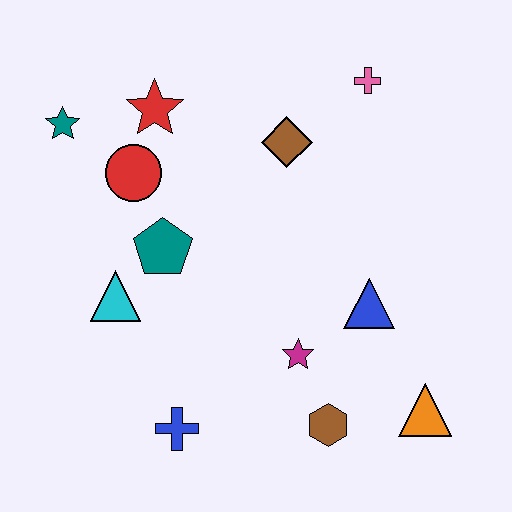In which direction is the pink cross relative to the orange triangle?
The pink cross is above the orange triangle.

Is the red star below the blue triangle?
No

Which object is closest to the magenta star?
The brown hexagon is closest to the magenta star.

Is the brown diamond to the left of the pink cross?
Yes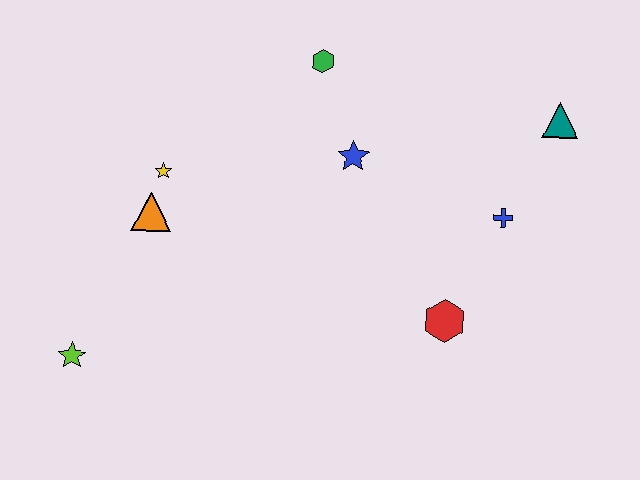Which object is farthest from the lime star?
The teal triangle is farthest from the lime star.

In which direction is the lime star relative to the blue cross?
The lime star is to the left of the blue cross.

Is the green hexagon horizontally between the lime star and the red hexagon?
Yes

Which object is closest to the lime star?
The orange triangle is closest to the lime star.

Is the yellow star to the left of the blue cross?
Yes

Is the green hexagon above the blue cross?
Yes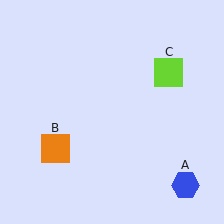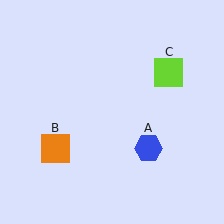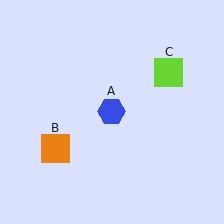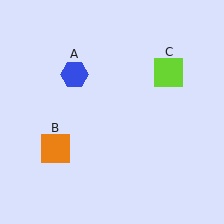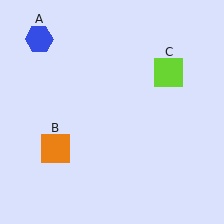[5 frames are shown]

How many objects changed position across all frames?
1 object changed position: blue hexagon (object A).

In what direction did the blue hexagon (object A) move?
The blue hexagon (object A) moved up and to the left.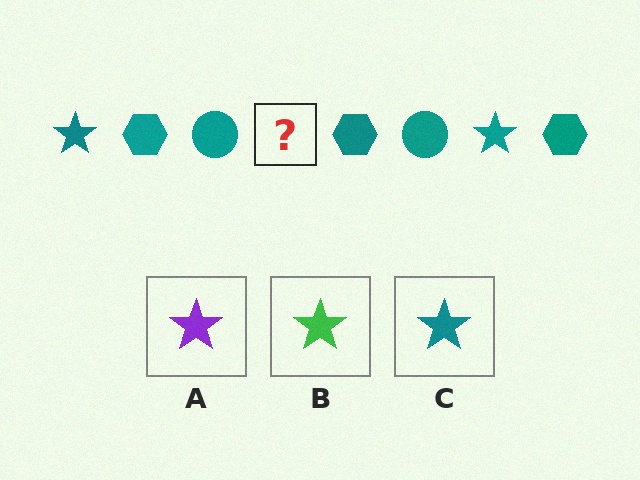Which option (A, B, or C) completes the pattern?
C.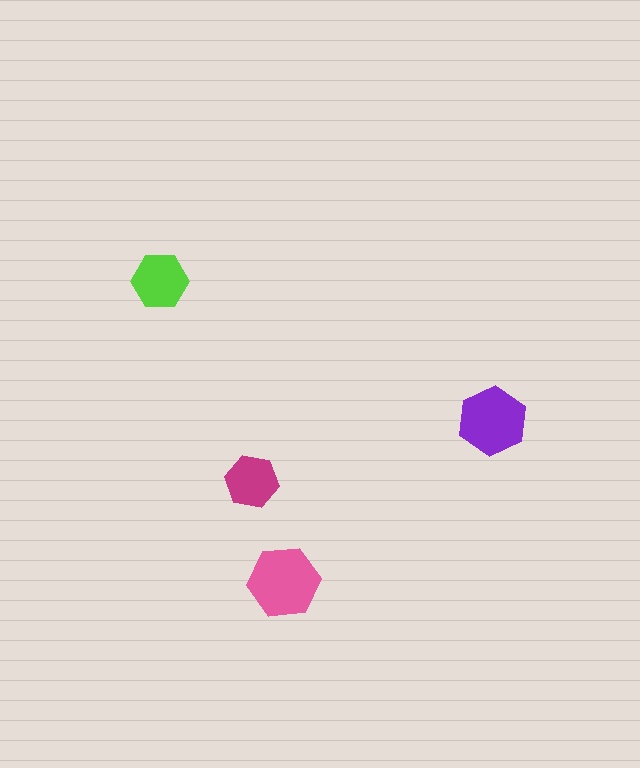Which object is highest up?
The lime hexagon is topmost.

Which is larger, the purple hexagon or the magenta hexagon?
The purple one.